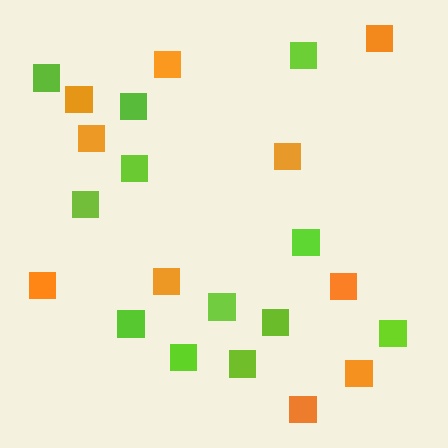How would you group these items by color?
There are 2 groups: one group of lime squares (12) and one group of orange squares (10).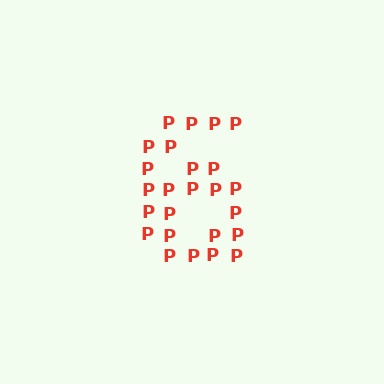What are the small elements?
The small elements are letter P's.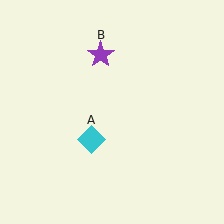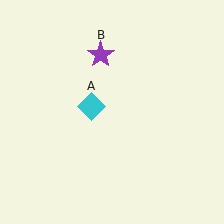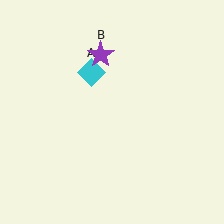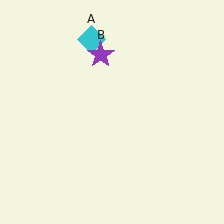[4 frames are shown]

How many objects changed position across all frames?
1 object changed position: cyan diamond (object A).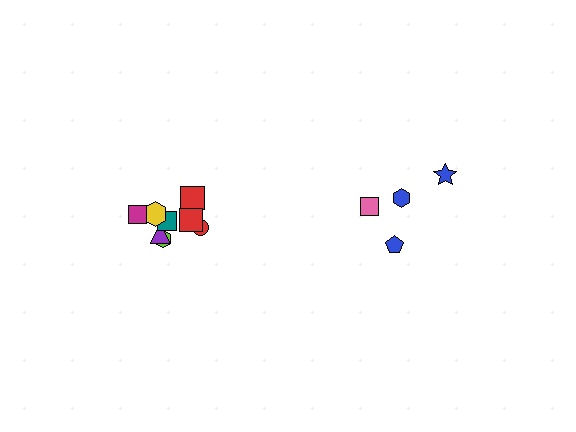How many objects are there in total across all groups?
There are 12 objects.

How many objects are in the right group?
There are 4 objects.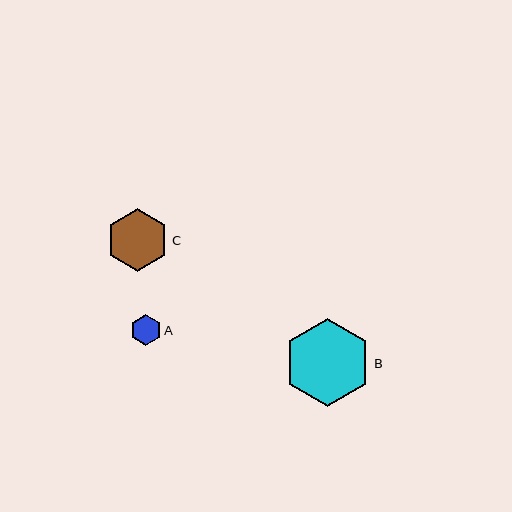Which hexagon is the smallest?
Hexagon A is the smallest with a size of approximately 31 pixels.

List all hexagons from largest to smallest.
From largest to smallest: B, C, A.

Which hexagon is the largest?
Hexagon B is the largest with a size of approximately 88 pixels.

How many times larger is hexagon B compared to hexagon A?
Hexagon B is approximately 2.9 times the size of hexagon A.